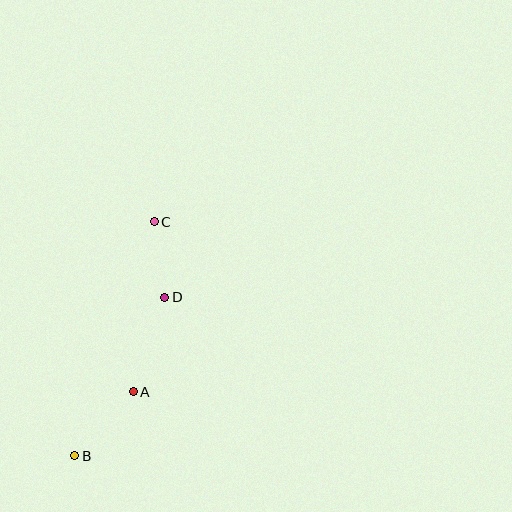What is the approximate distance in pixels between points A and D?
The distance between A and D is approximately 100 pixels.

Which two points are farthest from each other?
Points B and C are farthest from each other.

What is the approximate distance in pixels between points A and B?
The distance between A and B is approximately 87 pixels.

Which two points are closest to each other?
Points C and D are closest to each other.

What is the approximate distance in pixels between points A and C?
The distance between A and C is approximately 172 pixels.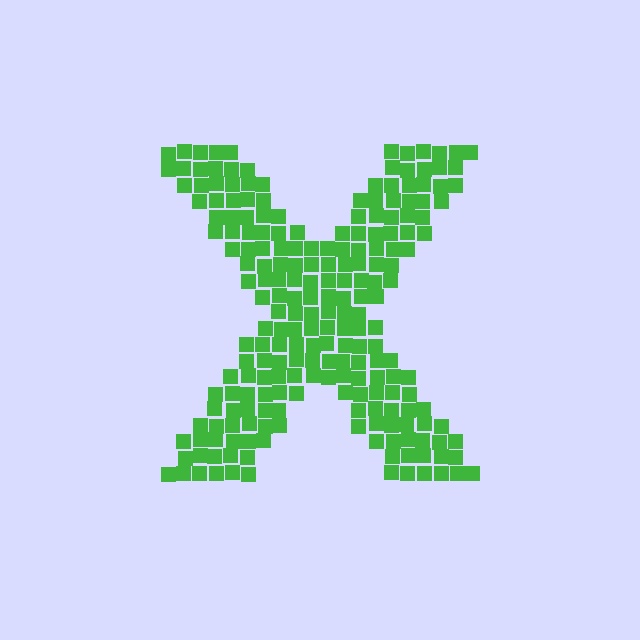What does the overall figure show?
The overall figure shows the letter X.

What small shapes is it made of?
It is made of small squares.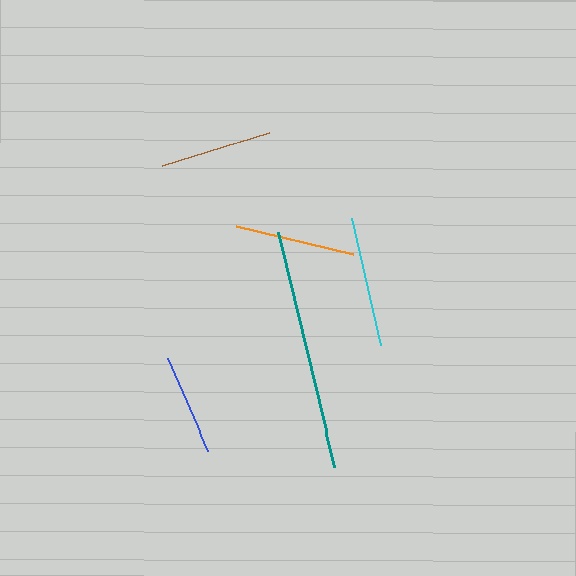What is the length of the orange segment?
The orange segment is approximately 120 pixels long.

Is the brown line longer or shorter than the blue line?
The brown line is longer than the blue line.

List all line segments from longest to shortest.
From longest to shortest: teal, cyan, orange, brown, blue.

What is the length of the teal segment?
The teal segment is approximately 242 pixels long.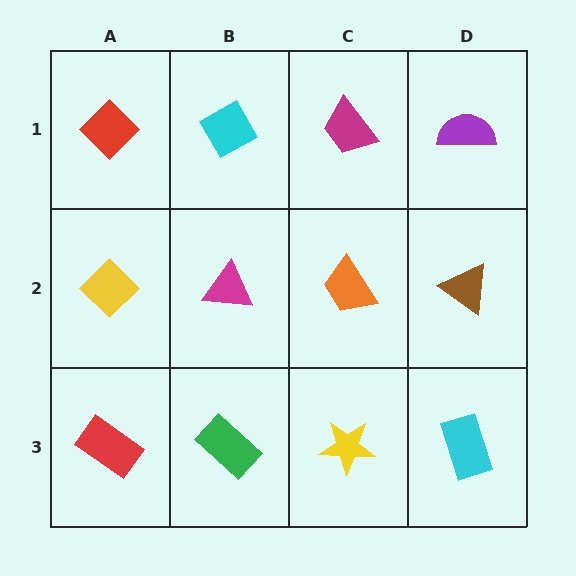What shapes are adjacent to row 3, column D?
A brown triangle (row 2, column D), a yellow star (row 3, column C).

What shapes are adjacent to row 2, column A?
A red diamond (row 1, column A), a red rectangle (row 3, column A), a magenta triangle (row 2, column B).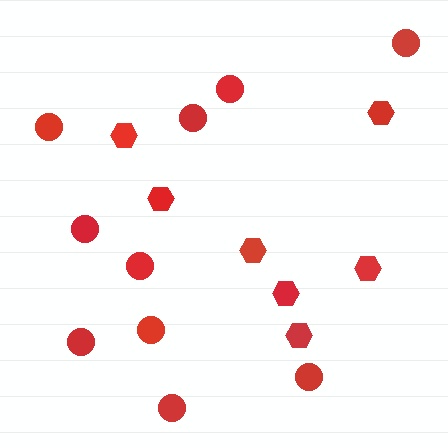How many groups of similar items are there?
There are 2 groups: one group of hexagons (7) and one group of circles (10).